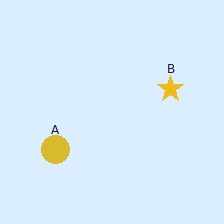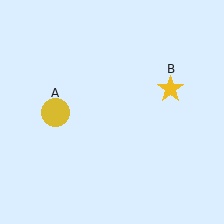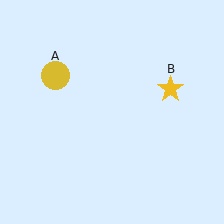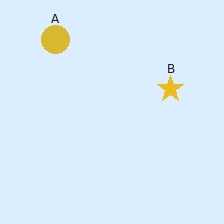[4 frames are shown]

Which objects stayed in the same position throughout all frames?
Yellow star (object B) remained stationary.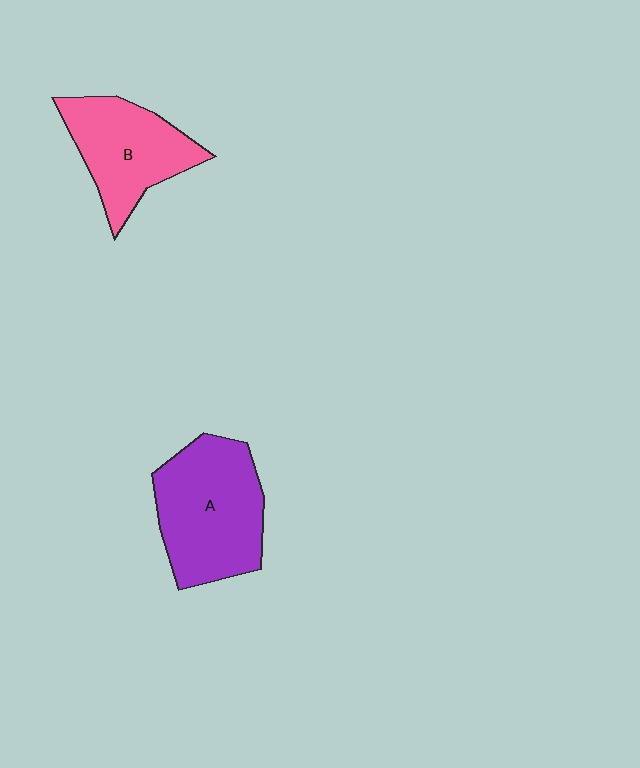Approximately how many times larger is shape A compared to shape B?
Approximately 1.3 times.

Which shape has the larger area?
Shape A (purple).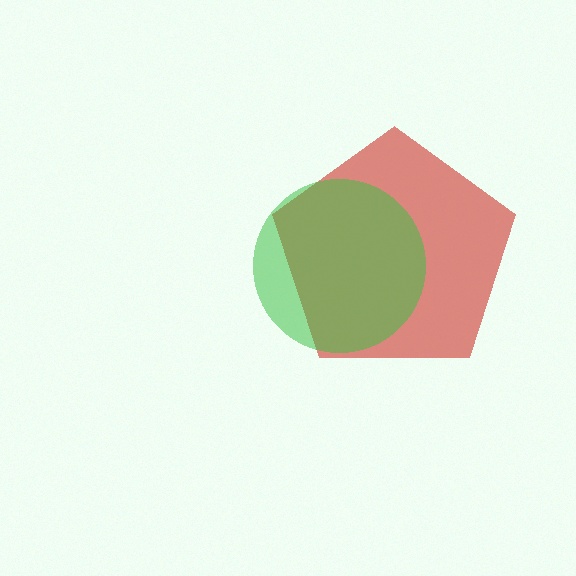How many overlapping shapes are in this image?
There are 2 overlapping shapes in the image.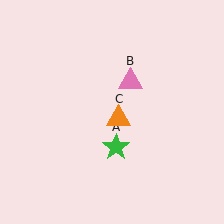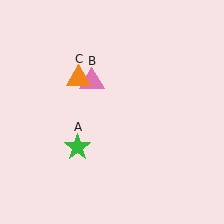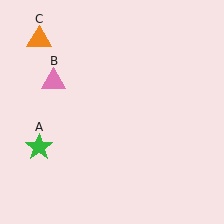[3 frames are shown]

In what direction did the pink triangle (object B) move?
The pink triangle (object B) moved left.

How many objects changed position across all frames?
3 objects changed position: green star (object A), pink triangle (object B), orange triangle (object C).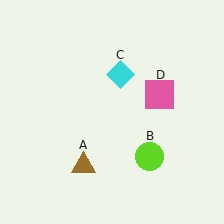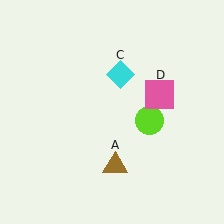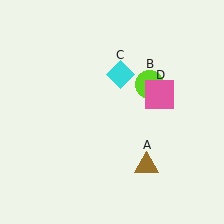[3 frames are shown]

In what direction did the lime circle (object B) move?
The lime circle (object B) moved up.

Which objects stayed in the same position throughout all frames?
Cyan diamond (object C) and pink square (object D) remained stationary.